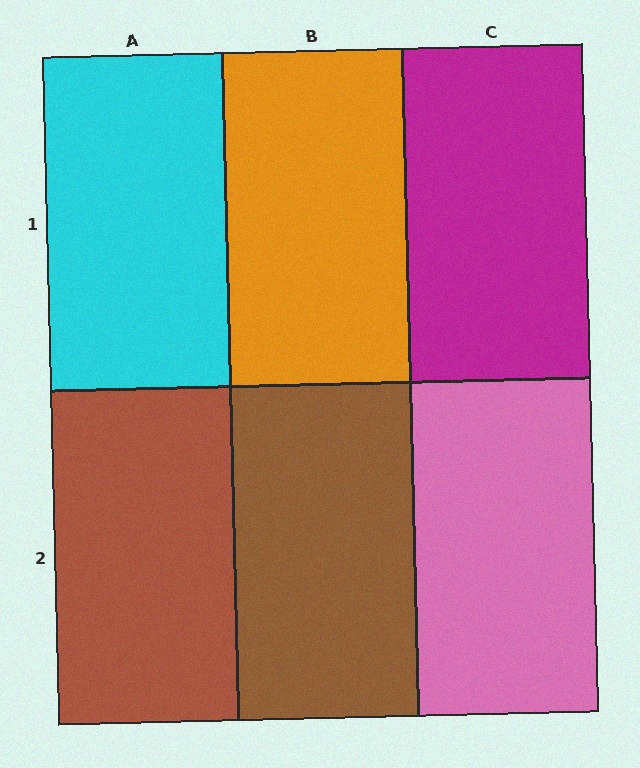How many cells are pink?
1 cell is pink.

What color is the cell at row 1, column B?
Orange.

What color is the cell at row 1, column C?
Magenta.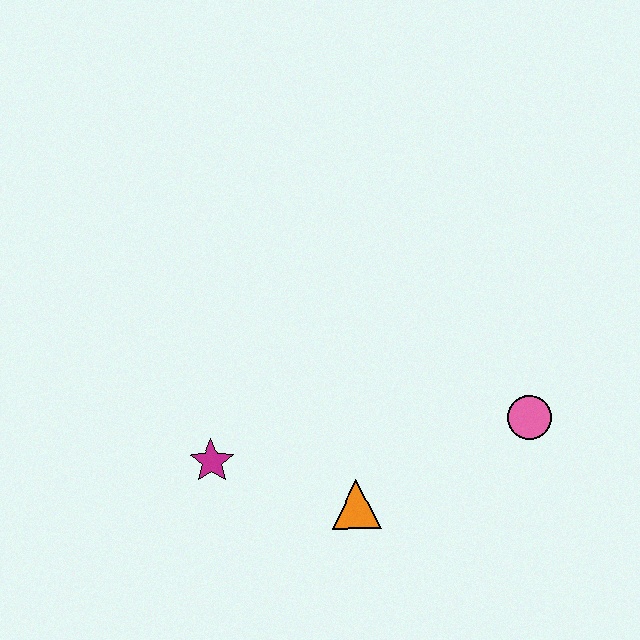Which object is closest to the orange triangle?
The magenta star is closest to the orange triangle.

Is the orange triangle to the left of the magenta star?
No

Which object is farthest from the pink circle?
The magenta star is farthest from the pink circle.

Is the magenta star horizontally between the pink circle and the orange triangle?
No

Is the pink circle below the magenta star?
No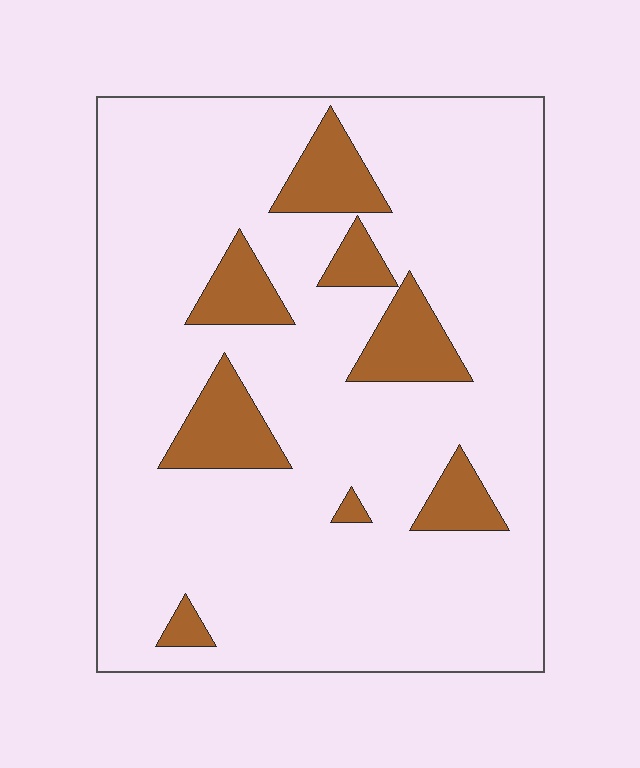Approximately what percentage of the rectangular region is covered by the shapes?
Approximately 15%.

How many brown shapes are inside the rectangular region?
8.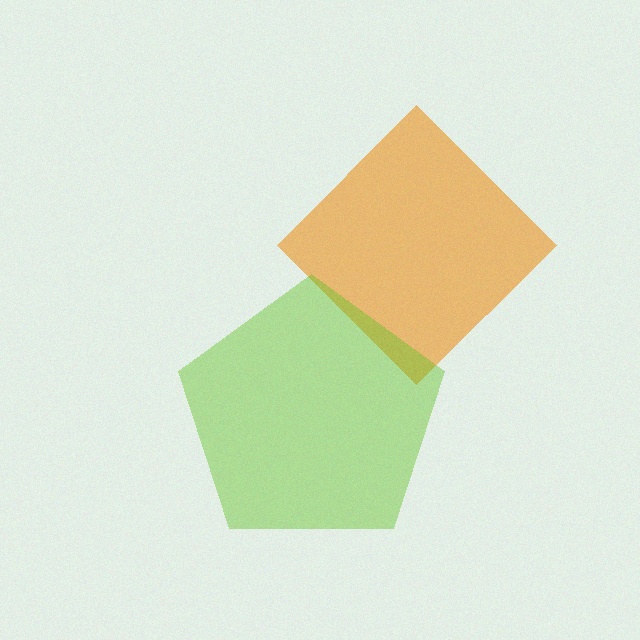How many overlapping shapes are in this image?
There are 2 overlapping shapes in the image.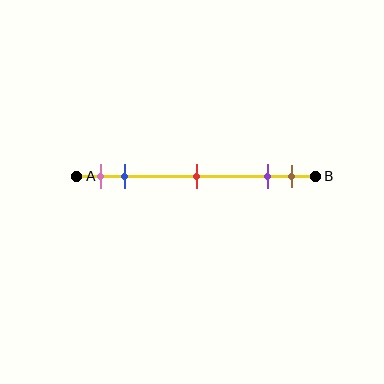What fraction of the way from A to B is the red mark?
The red mark is approximately 50% (0.5) of the way from A to B.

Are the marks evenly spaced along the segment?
No, the marks are not evenly spaced.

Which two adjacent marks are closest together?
The purple and brown marks are the closest adjacent pair.